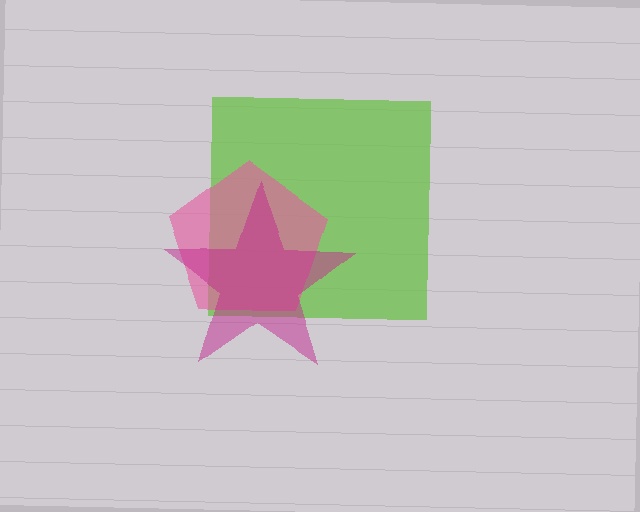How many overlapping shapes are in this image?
There are 3 overlapping shapes in the image.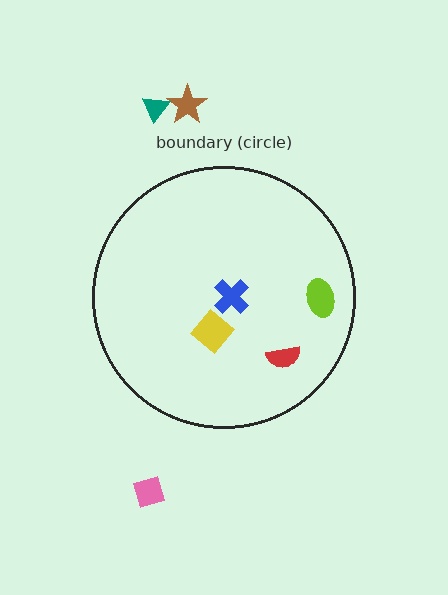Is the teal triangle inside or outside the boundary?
Outside.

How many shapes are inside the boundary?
4 inside, 3 outside.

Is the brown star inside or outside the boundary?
Outside.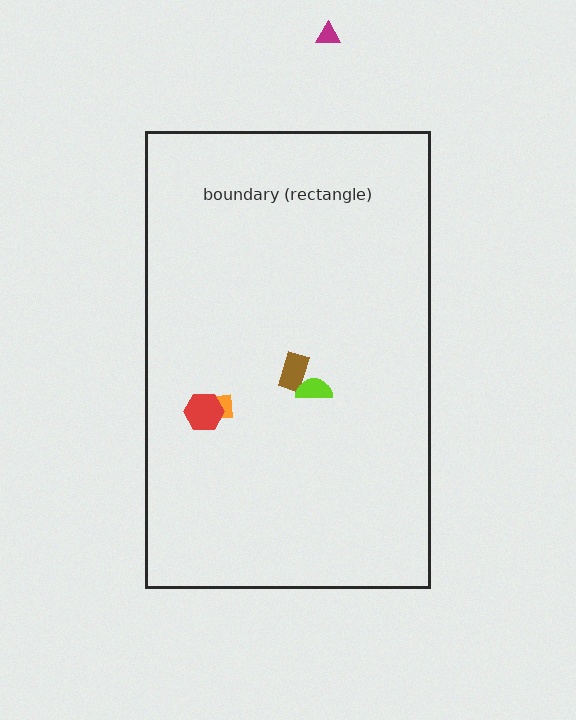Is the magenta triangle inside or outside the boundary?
Outside.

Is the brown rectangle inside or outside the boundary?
Inside.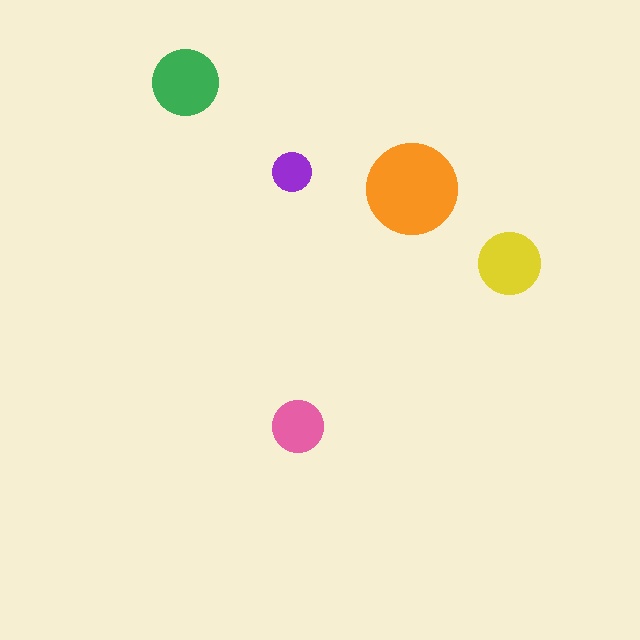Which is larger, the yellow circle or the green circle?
The green one.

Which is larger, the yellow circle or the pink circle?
The yellow one.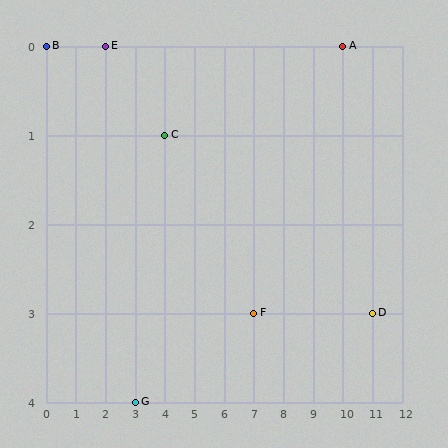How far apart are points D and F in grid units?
Points D and F are 4 columns apart.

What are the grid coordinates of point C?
Point C is at grid coordinates (4, 1).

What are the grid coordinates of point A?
Point A is at grid coordinates (10, 0).